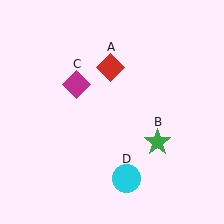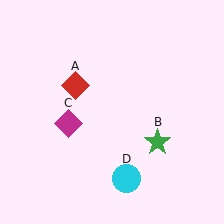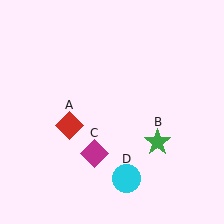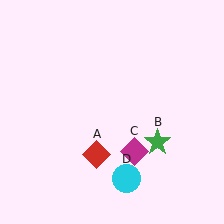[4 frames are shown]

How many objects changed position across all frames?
2 objects changed position: red diamond (object A), magenta diamond (object C).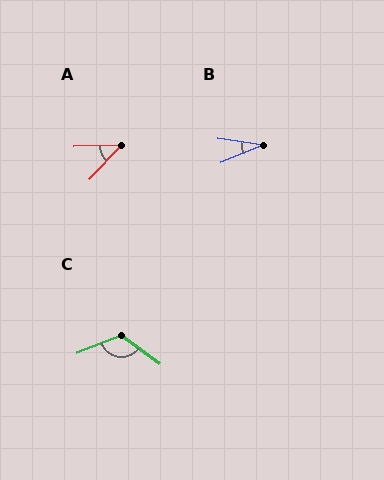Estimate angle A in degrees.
Approximately 44 degrees.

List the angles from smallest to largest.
B (31°), A (44°), C (121°).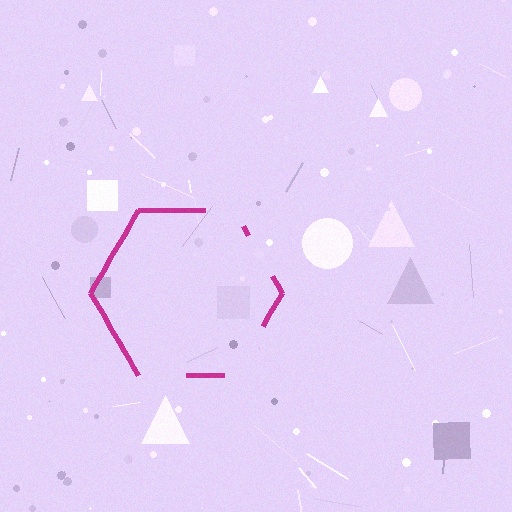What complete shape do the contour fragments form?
The contour fragments form a hexagon.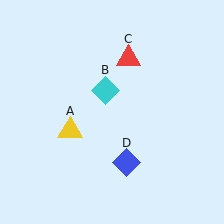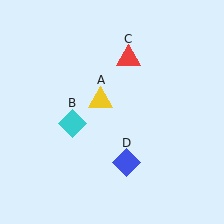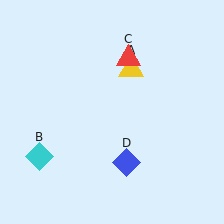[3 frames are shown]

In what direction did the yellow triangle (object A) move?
The yellow triangle (object A) moved up and to the right.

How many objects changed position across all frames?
2 objects changed position: yellow triangle (object A), cyan diamond (object B).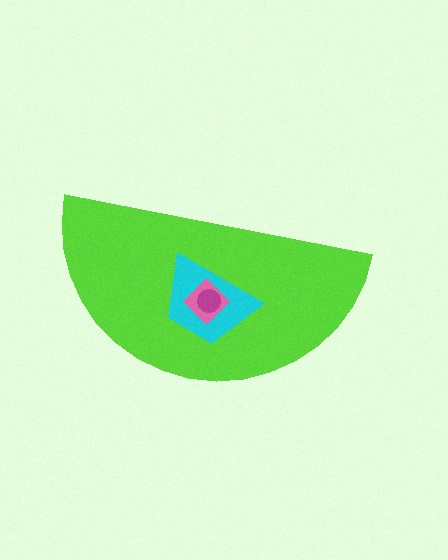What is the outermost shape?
The lime semicircle.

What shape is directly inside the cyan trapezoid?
The pink diamond.